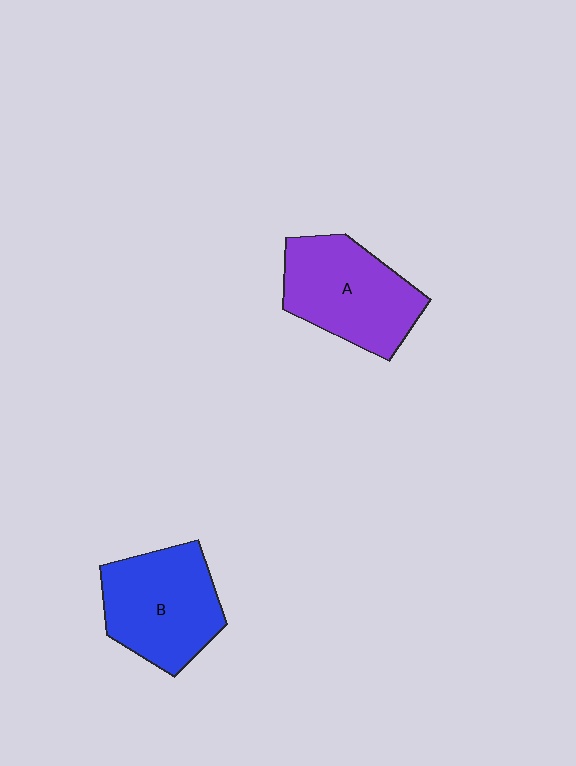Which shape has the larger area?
Shape A (purple).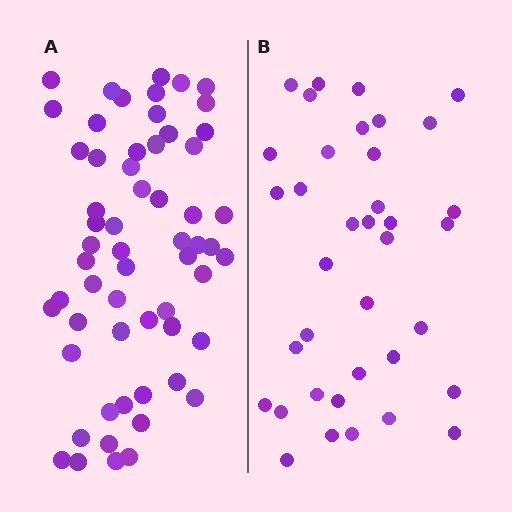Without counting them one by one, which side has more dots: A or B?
Region A (the left region) has more dots.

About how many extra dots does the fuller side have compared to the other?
Region A has approximately 20 more dots than region B.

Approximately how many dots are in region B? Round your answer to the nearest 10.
About 40 dots. (The exact count is 37, which rounds to 40.)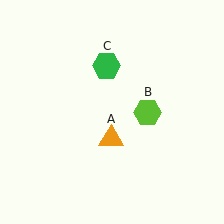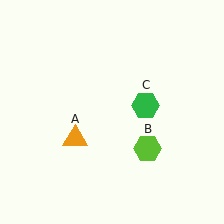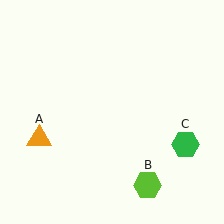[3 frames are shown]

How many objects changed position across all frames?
3 objects changed position: orange triangle (object A), lime hexagon (object B), green hexagon (object C).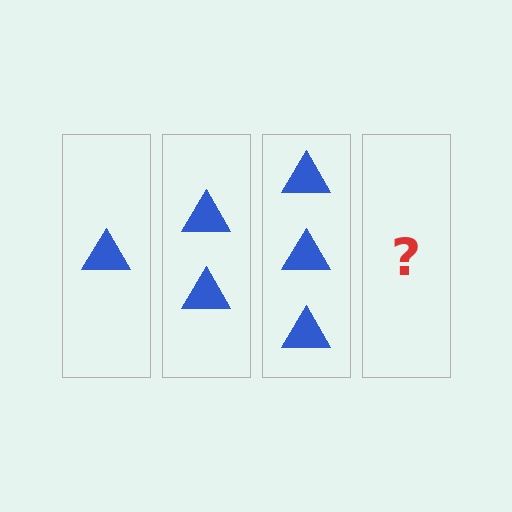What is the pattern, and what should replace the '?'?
The pattern is that each step adds one more triangle. The '?' should be 4 triangles.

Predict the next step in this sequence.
The next step is 4 triangles.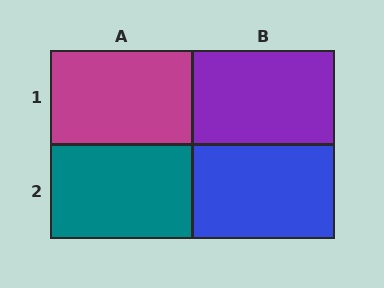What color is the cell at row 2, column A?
Teal.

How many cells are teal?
1 cell is teal.